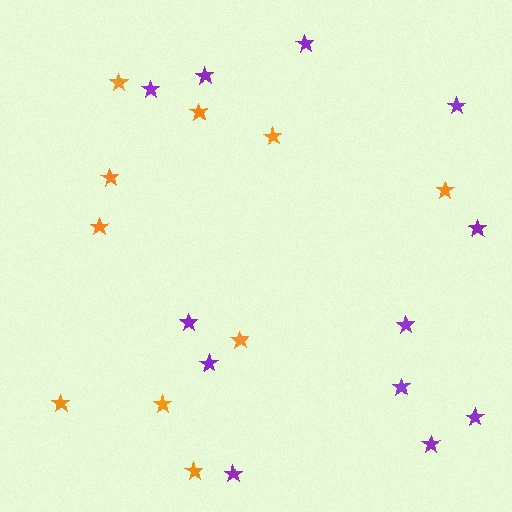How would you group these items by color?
There are 2 groups: one group of orange stars (10) and one group of purple stars (12).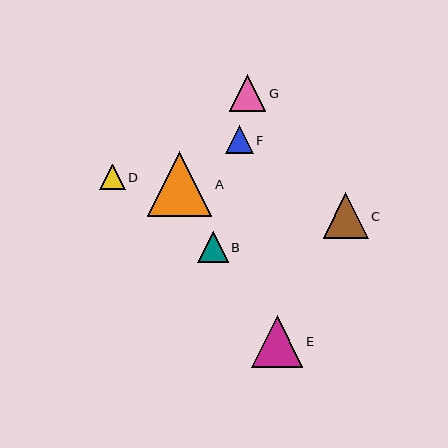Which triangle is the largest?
Triangle A is the largest with a size of approximately 65 pixels.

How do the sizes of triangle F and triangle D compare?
Triangle F and triangle D are approximately the same size.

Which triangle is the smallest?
Triangle D is the smallest with a size of approximately 26 pixels.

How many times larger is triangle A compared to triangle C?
Triangle A is approximately 1.4 times the size of triangle C.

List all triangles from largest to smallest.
From largest to smallest: A, E, C, G, B, F, D.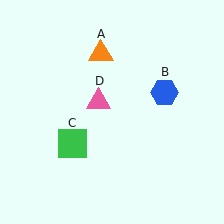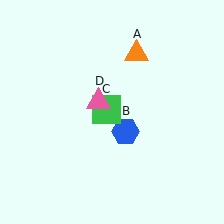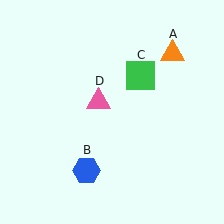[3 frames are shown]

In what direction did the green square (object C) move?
The green square (object C) moved up and to the right.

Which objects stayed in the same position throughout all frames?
Pink triangle (object D) remained stationary.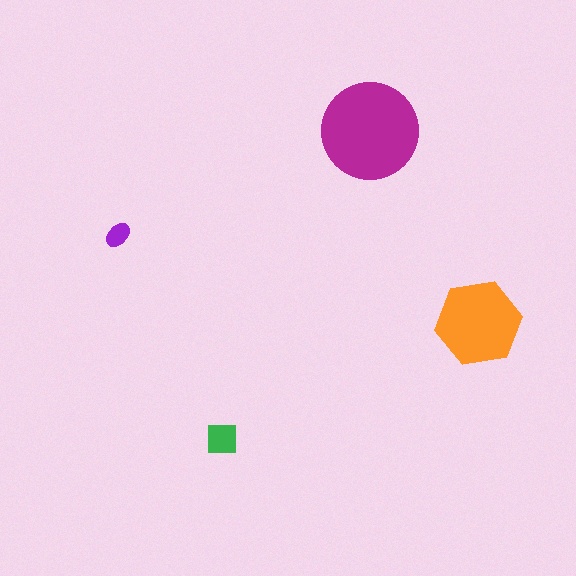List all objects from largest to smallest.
The magenta circle, the orange hexagon, the green square, the purple ellipse.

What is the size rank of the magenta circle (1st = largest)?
1st.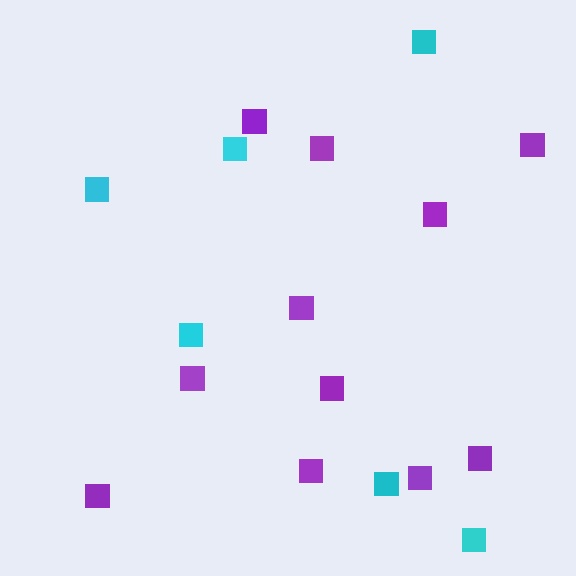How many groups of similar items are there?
There are 2 groups: one group of purple squares (11) and one group of cyan squares (6).